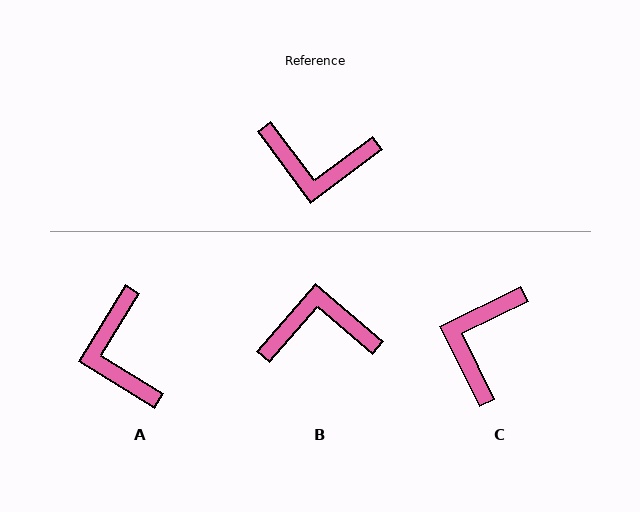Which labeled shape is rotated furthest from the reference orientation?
B, about 167 degrees away.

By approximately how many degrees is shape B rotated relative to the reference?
Approximately 167 degrees clockwise.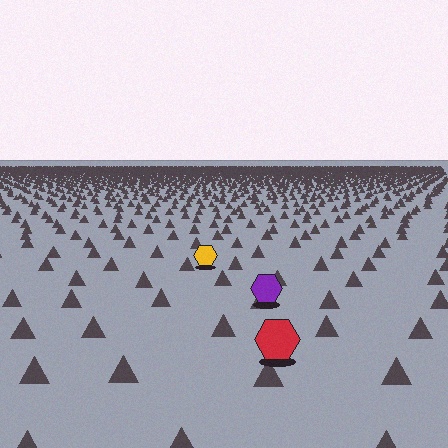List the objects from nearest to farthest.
From nearest to farthest: the red hexagon, the purple hexagon, the yellow hexagon.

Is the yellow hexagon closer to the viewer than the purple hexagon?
No. The purple hexagon is closer — you can tell from the texture gradient: the ground texture is coarser near it.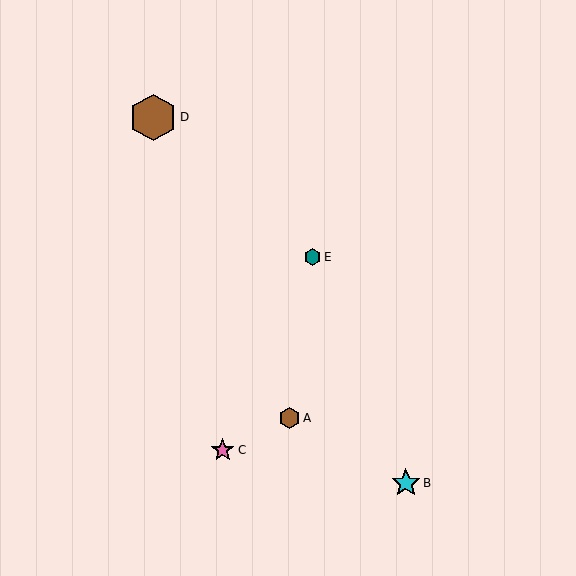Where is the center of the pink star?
The center of the pink star is at (223, 450).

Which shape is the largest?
The brown hexagon (labeled D) is the largest.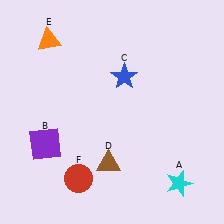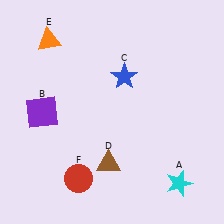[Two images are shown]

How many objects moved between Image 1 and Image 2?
1 object moved between the two images.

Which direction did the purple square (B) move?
The purple square (B) moved up.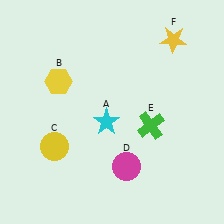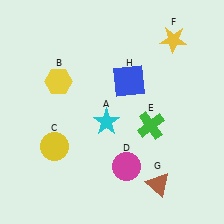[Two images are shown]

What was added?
A brown triangle (G), a blue square (H) were added in Image 2.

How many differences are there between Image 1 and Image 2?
There are 2 differences between the two images.